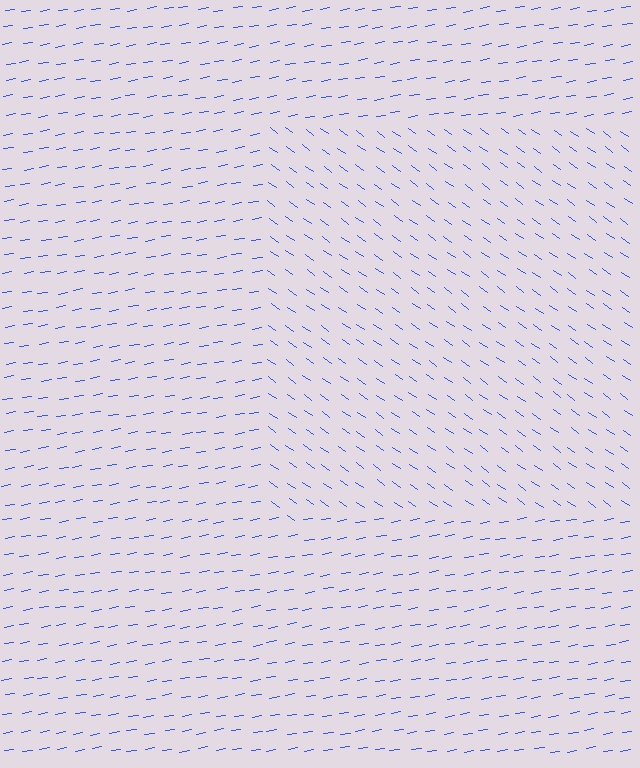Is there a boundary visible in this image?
Yes, there is a texture boundary formed by a change in line orientation.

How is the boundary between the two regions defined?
The boundary is defined purely by a change in line orientation (approximately 45 degrees difference). All lines are the same color and thickness.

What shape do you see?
I see a rectangle.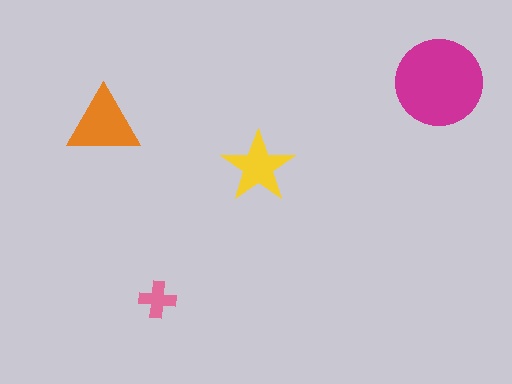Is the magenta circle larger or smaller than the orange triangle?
Larger.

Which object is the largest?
The magenta circle.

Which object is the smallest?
The pink cross.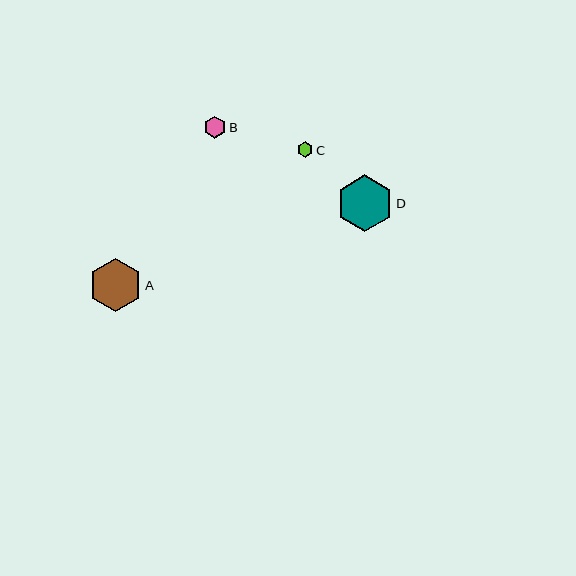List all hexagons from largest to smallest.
From largest to smallest: D, A, B, C.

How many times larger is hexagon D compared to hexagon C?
Hexagon D is approximately 3.7 times the size of hexagon C.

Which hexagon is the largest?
Hexagon D is the largest with a size of approximately 57 pixels.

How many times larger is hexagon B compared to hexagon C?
Hexagon B is approximately 1.4 times the size of hexagon C.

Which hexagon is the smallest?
Hexagon C is the smallest with a size of approximately 15 pixels.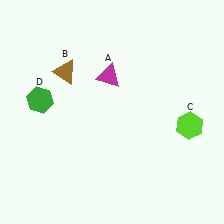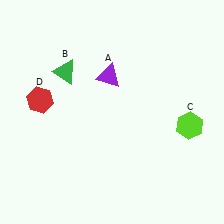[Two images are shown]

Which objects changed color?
A changed from magenta to purple. B changed from brown to green. D changed from green to red.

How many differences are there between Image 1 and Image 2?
There are 3 differences between the two images.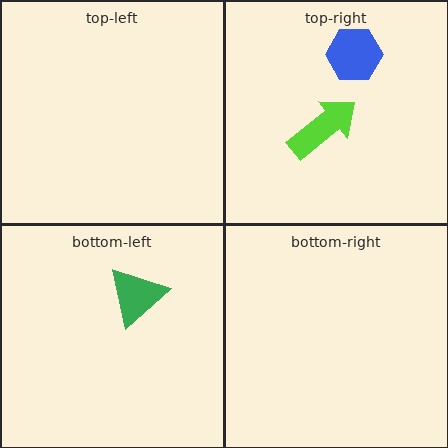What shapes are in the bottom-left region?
The green triangle.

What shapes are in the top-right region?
The lime arrow, the blue hexagon.